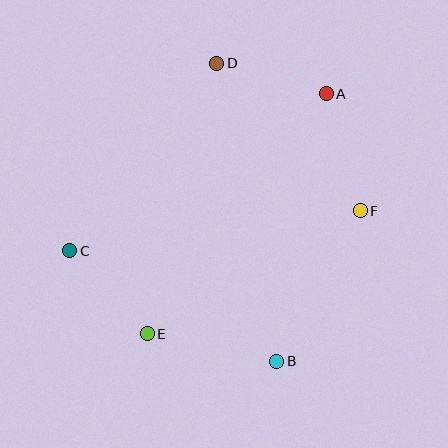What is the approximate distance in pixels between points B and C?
The distance between B and C is approximately 234 pixels.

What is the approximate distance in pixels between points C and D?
The distance between C and D is approximately 238 pixels.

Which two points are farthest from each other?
Points B and D are farthest from each other.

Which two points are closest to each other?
Points C and E are closest to each other.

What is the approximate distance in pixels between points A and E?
The distance between A and E is approximately 299 pixels.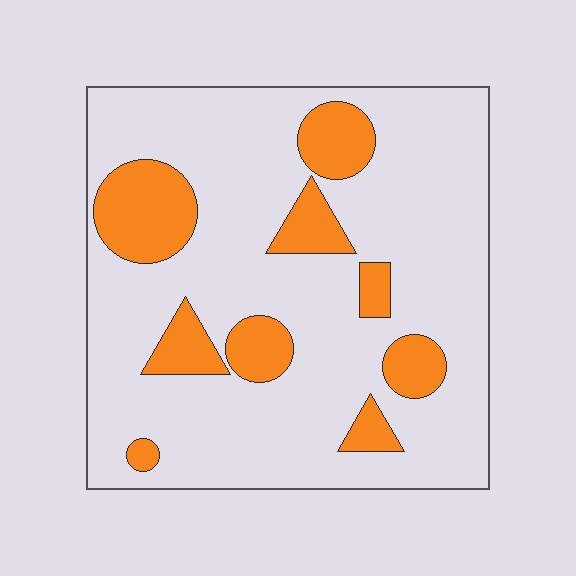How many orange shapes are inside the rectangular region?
9.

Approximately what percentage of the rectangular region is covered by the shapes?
Approximately 20%.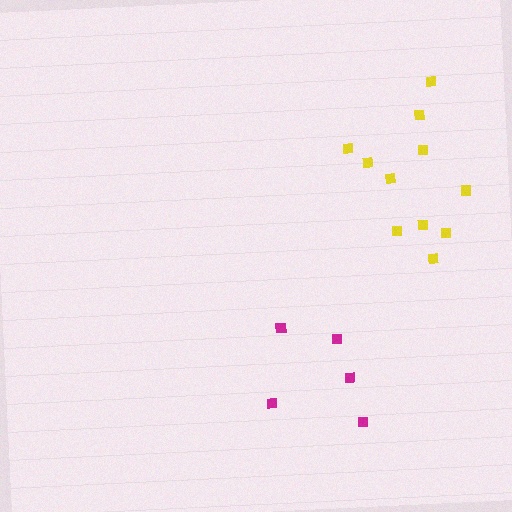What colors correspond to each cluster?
The clusters are colored: yellow, magenta.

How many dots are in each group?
Group 1: 11 dots, Group 2: 5 dots (16 total).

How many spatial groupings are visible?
There are 2 spatial groupings.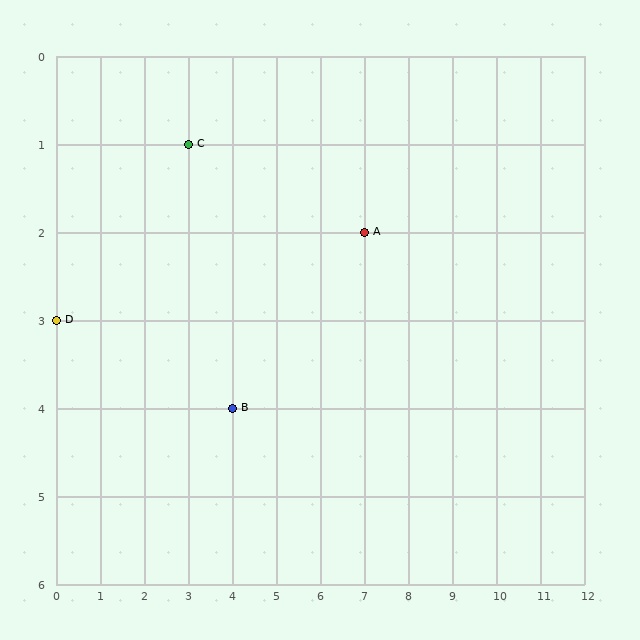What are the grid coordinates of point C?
Point C is at grid coordinates (3, 1).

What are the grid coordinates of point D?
Point D is at grid coordinates (0, 3).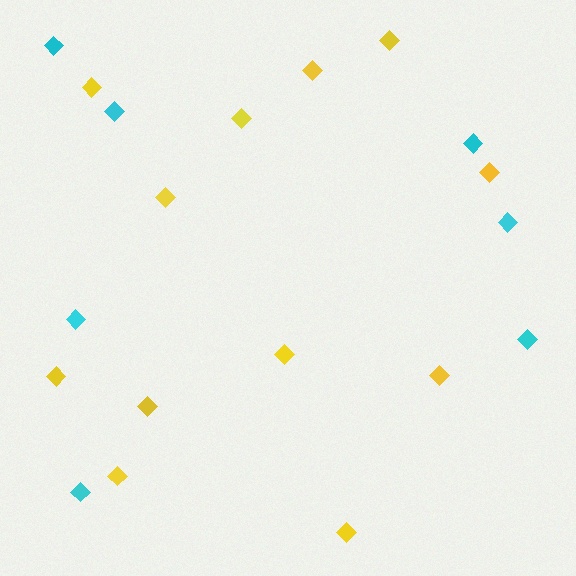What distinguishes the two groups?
There are 2 groups: one group of cyan diamonds (7) and one group of yellow diamonds (12).